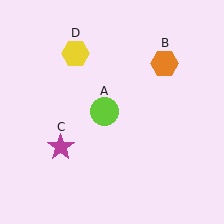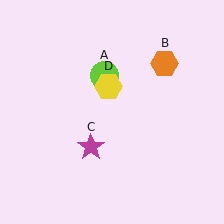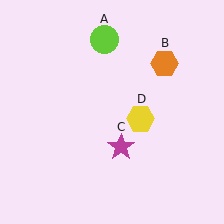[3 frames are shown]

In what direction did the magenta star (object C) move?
The magenta star (object C) moved right.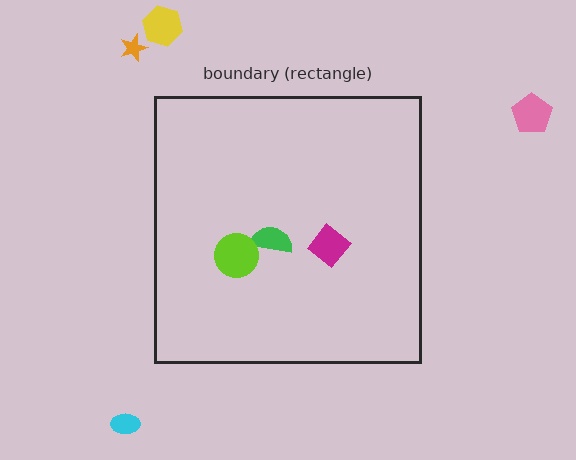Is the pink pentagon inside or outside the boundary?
Outside.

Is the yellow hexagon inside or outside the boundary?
Outside.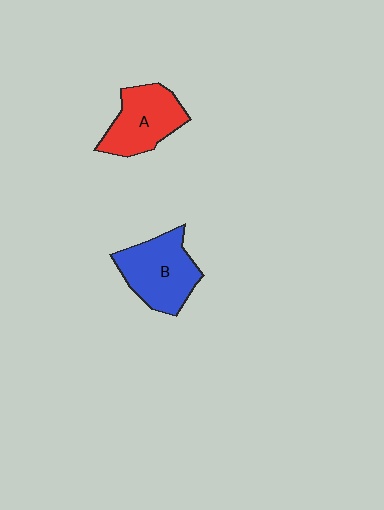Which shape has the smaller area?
Shape A (red).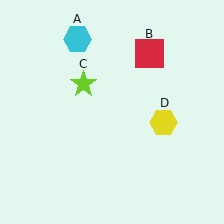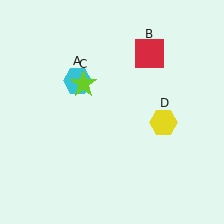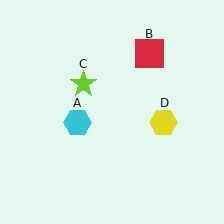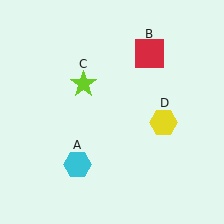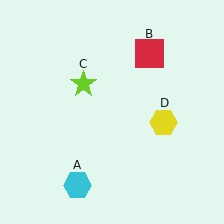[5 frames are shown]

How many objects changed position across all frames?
1 object changed position: cyan hexagon (object A).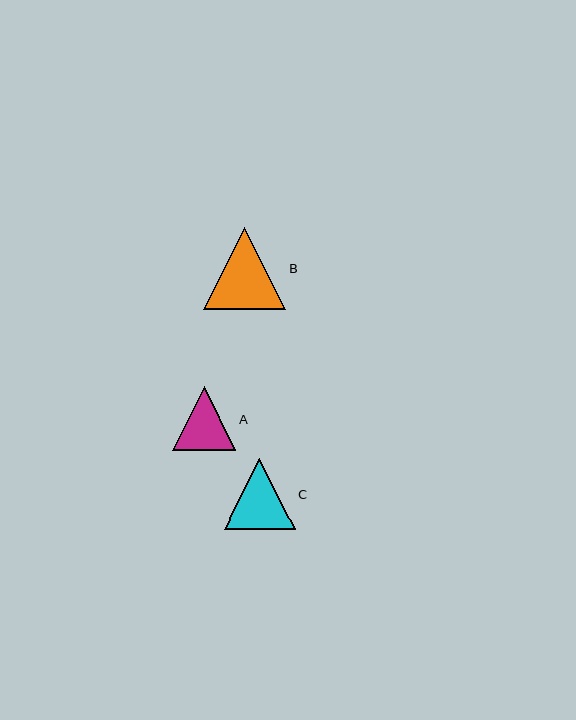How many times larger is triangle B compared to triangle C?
Triangle B is approximately 1.2 times the size of triangle C.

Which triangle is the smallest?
Triangle A is the smallest with a size of approximately 63 pixels.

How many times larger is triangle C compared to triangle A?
Triangle C is approximately 1.1 times the size of triangle A.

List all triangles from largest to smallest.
From largest to smallest: B, C, A.